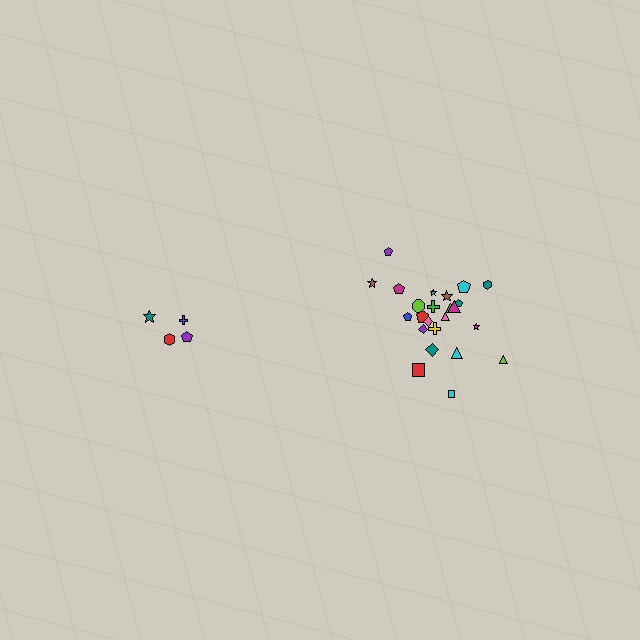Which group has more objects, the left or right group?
The right group.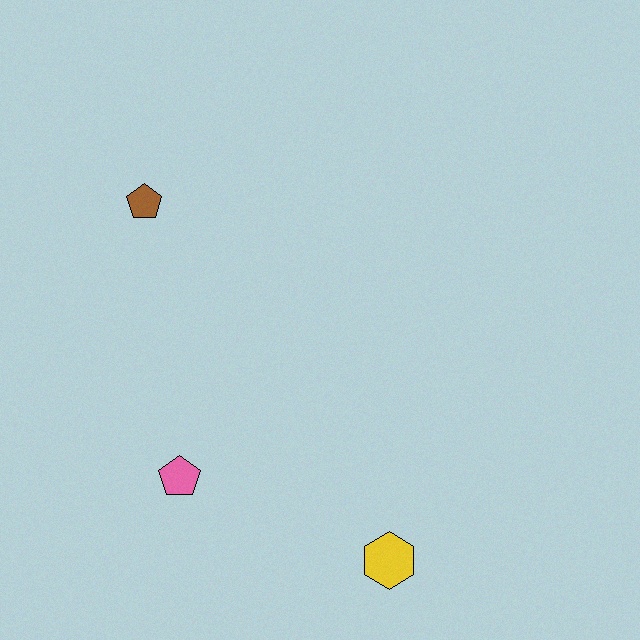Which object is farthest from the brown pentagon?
The yellow hexagon is farthest from the brown pentagon.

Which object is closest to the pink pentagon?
The yellow hexagon is closest to the pink pentagon.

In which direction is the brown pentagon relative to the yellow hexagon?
The brown pentagon is above the yellow hexagon.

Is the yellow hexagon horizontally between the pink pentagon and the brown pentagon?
No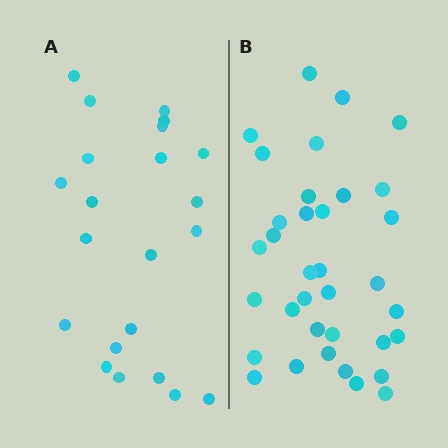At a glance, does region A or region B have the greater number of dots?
Region B (the right region) has more dots.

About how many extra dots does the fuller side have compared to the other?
Region B has approximately 15 more dots than region A.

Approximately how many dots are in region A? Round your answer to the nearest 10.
About 20 dots. (The exact count is 22, which rounds to 20.)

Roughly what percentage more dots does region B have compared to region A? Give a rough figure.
About 60% more.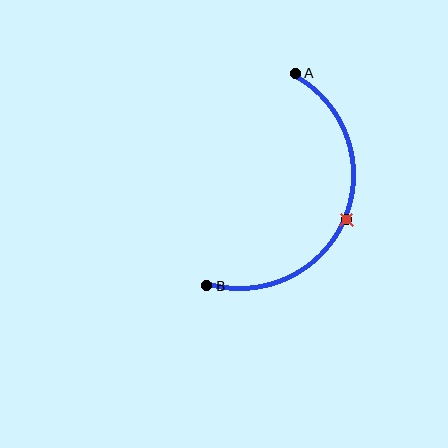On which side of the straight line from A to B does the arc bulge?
The arc bulges to the right of the straight line connecting A and B.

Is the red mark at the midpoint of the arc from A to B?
Yes. The red mark lies on the arc at equal arc-length from both A and B — it is the arc midpoint.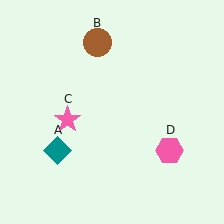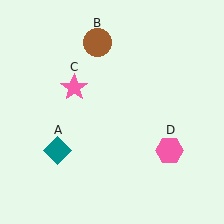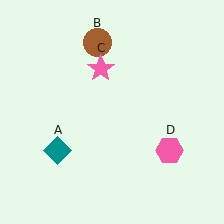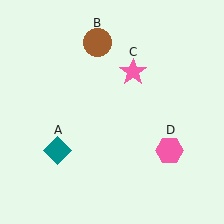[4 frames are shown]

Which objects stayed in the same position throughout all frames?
Teal diamond (object A) and brown circle (object B) and pink hexagon (object D) remained stationary.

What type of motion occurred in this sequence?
The pink star (object C) rotated clockwise around the center of the scene.